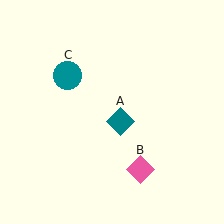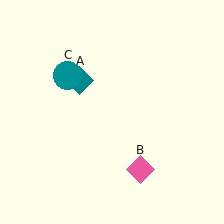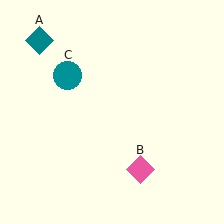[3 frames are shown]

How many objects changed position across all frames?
1 object changed position: teal diamond (object A).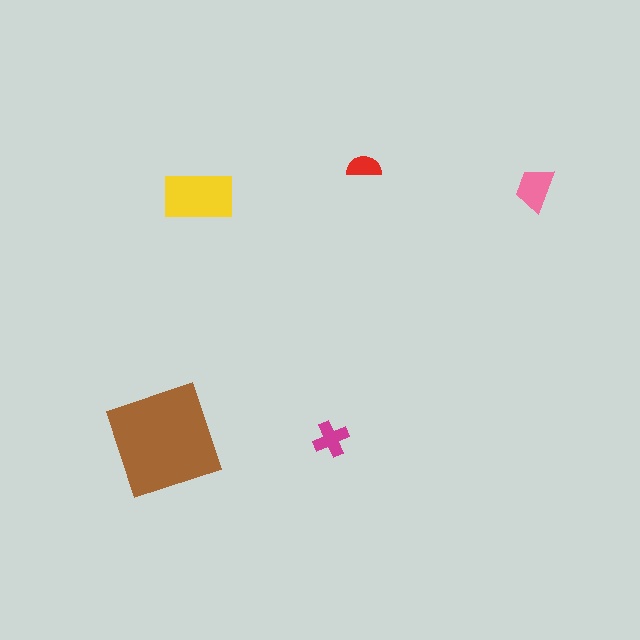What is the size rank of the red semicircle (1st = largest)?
5th.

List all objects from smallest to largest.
The red semicircle, the magenta cross, the pink trapezoid, the yellow rectangle, the brown square.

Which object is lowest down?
The brown square is bottommost.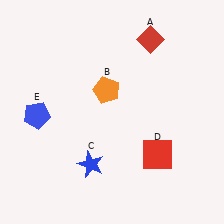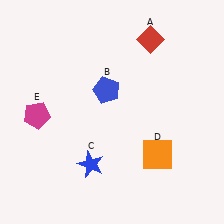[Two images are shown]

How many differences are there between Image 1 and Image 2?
There are 3 differences between the two images.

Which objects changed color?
B changed from orange to blue. D changed from red to orange. E changed from blue to magenta.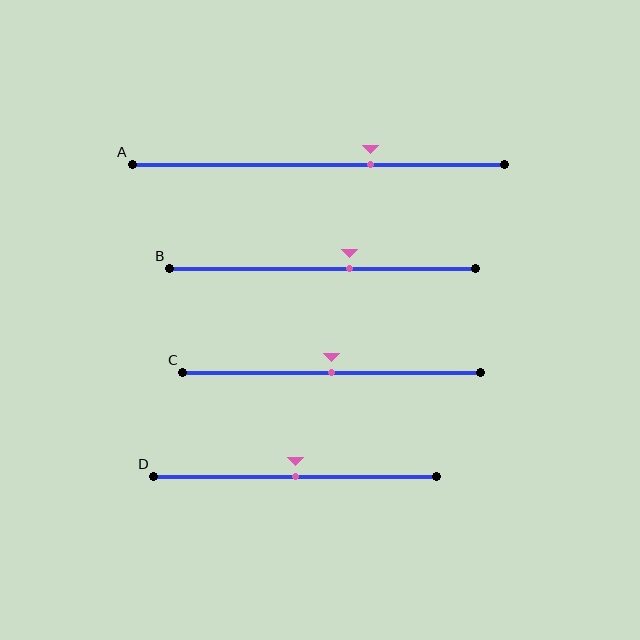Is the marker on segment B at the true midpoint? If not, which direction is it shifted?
No, the marker on segment B is shifted to the right by about 9% of the segment length.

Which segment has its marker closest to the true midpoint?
Segment C has its marker closest to the true midpoint.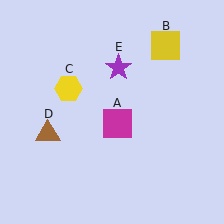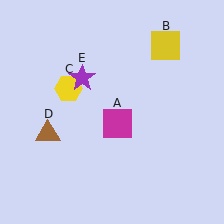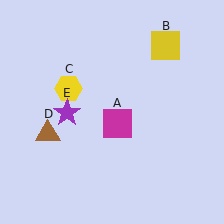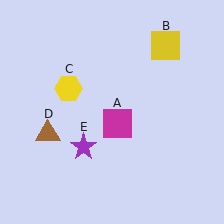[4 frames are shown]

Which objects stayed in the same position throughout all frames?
Magenta square (object A) and yellow square (object B) and yellow hexagon (object C) and brown triangle (object D) remained stationary.